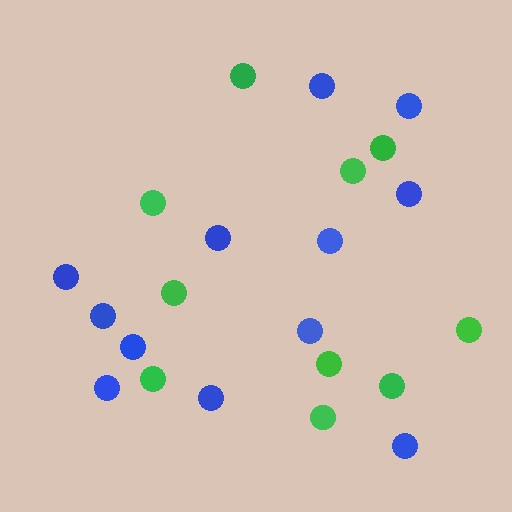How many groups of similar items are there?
There are 2 groups: one group of green circles (10) and one group of blue circles (12).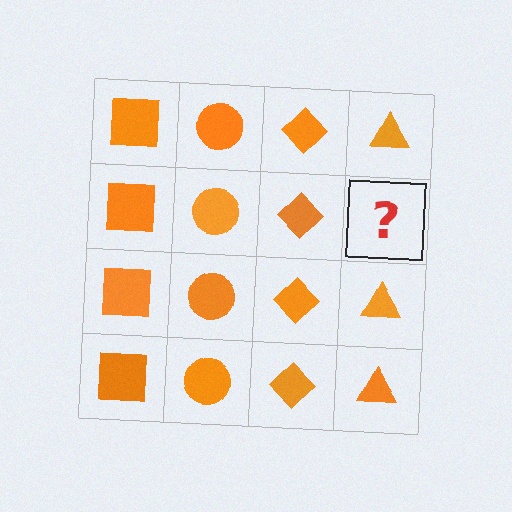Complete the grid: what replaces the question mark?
The question mark should be replaced with an orange triangle.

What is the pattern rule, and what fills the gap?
The rule is that each column has a consistent shape. The gap should be filled with an orange triangle.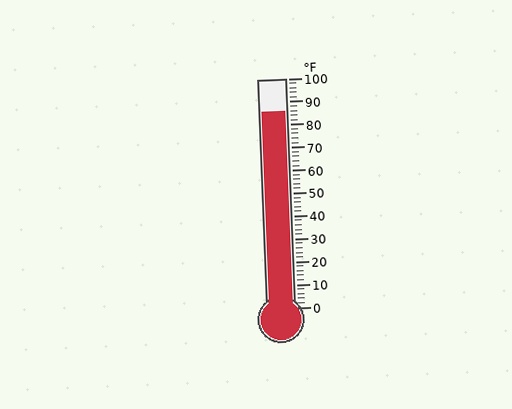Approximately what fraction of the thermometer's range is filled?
The thermometer is filled to approximately 85% of its range.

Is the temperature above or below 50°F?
The temperature is above 50°F.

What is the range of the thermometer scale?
The thermometer scale ranges from 0°F to 100°F.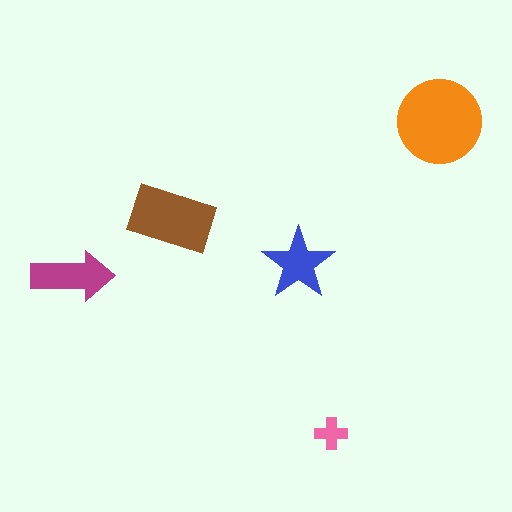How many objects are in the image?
There are 5 objects in the image.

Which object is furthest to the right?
The orange circle is rightmost.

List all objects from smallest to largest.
The pink cross, the blue star, the magenta arrow, the brown rectangle, the orange circle.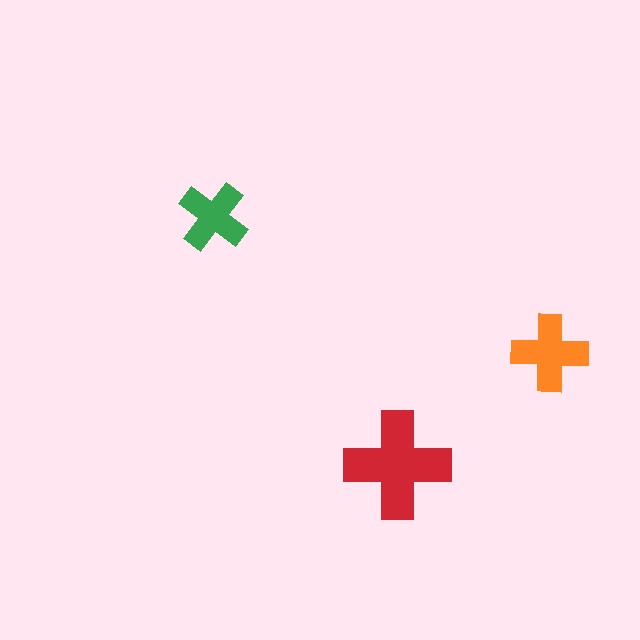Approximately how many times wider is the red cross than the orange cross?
About 1.5 times wider.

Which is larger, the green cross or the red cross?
The red one.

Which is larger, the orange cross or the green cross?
The orange one.